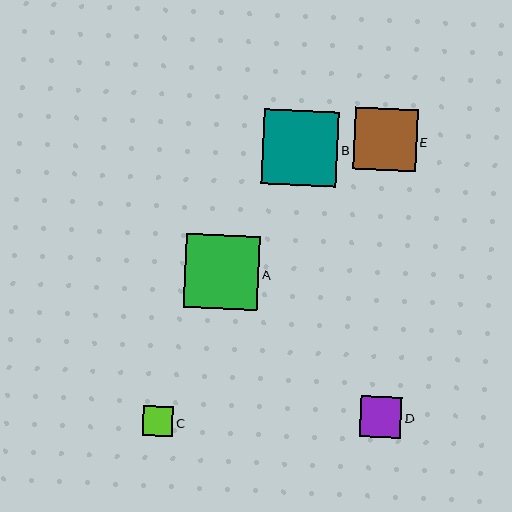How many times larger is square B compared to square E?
Square B is approximately 1.2 times the size of square E.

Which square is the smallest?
Square C is the smallest with a size of approximately 30 pixels.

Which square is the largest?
Square B is the largest with a size of approximately 75 pixels.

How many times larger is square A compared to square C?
Square A is approximately 2.4 times the size of square C.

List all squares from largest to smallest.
From largest to smallest: B, A, E, D, C.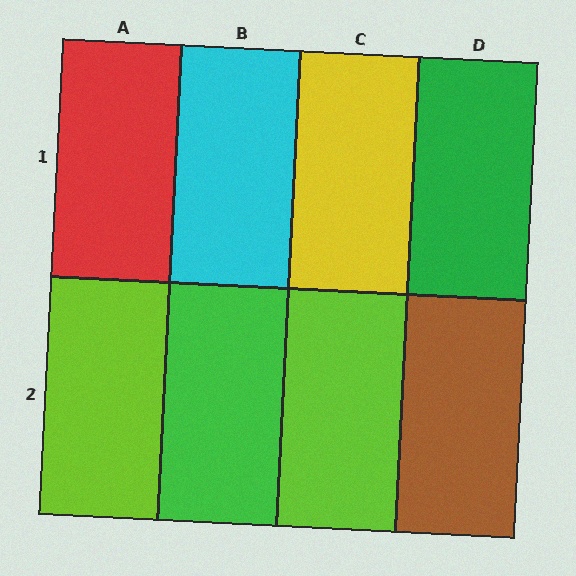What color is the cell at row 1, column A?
Red.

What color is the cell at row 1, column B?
Cyan.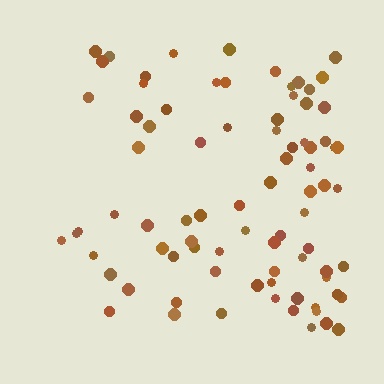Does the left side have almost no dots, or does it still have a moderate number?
Still a moderate number, just noticeably fewer than the right.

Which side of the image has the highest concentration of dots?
The right.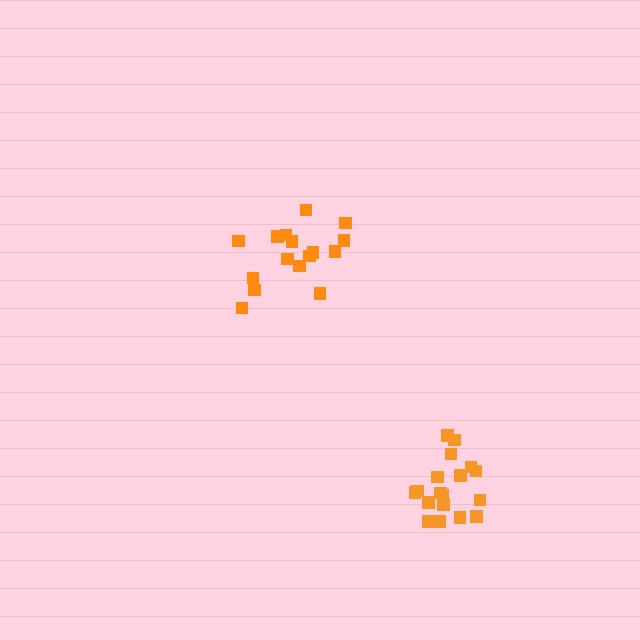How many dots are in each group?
Group 1: 16 dots, Group 2: 18 dots (34 total).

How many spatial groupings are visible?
There are 2 spatial groupings.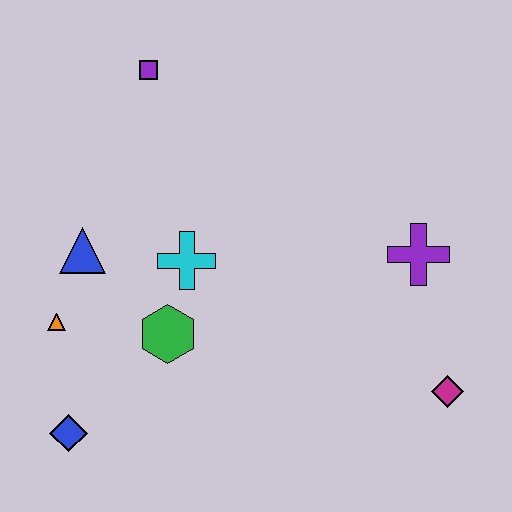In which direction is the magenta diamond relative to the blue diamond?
The magenta diamond is to the right of the blue diamond.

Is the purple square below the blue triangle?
No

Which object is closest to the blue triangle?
The orange triangle is closest to the blue triangle.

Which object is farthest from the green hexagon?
The magenta diamond is farthest from the green hexagon.